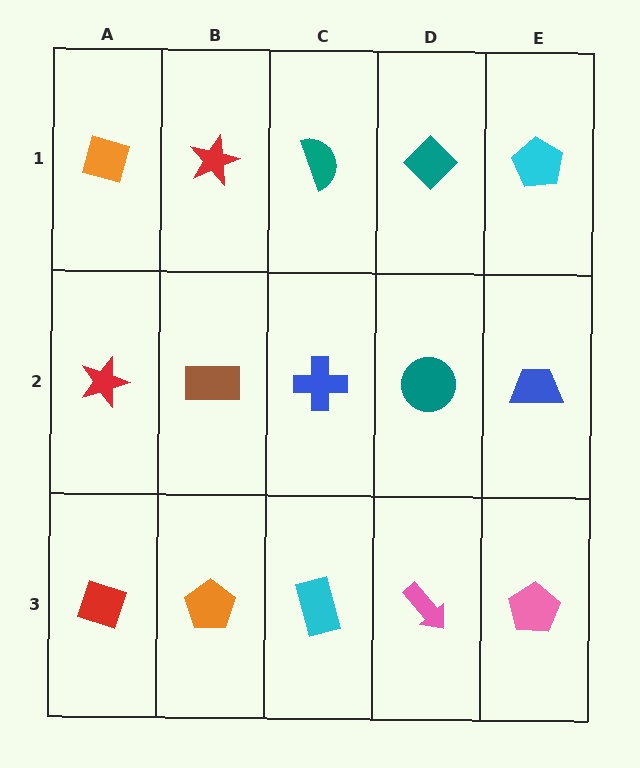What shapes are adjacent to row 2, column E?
A cyan pentagon (row 1, column E), a pink pentagon (row 3, column E), a teal circle (row 2, column D).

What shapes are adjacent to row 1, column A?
A red star (row 2, column A), a red star (row 1, column B).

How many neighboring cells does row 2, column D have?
4.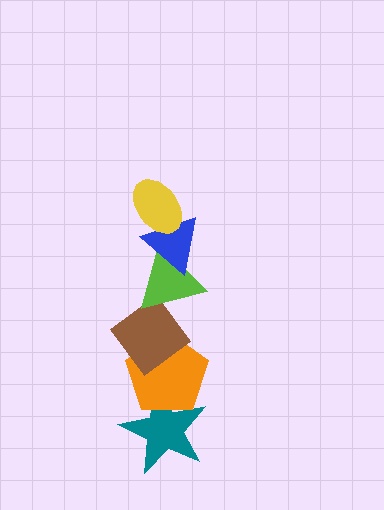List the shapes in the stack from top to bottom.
From top to bottom: the yellow ellipse, the blue triangle, the lime triangle, the brown diamond, the orange pentagon, the teal star.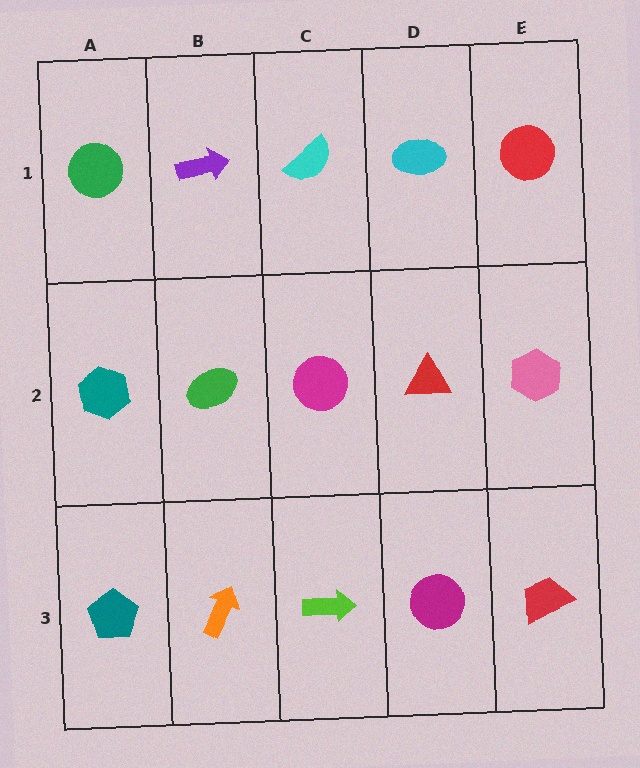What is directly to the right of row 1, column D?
A red circle.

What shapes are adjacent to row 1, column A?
A teal hexagon (row 2, column A), a purple arrow (row 1, column B).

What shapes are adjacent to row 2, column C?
A cyan semicircle (row 1, column C), a lime arrow (row 3, column C), a green ellipse (row 2, column B), a red triangle (row 2, column D).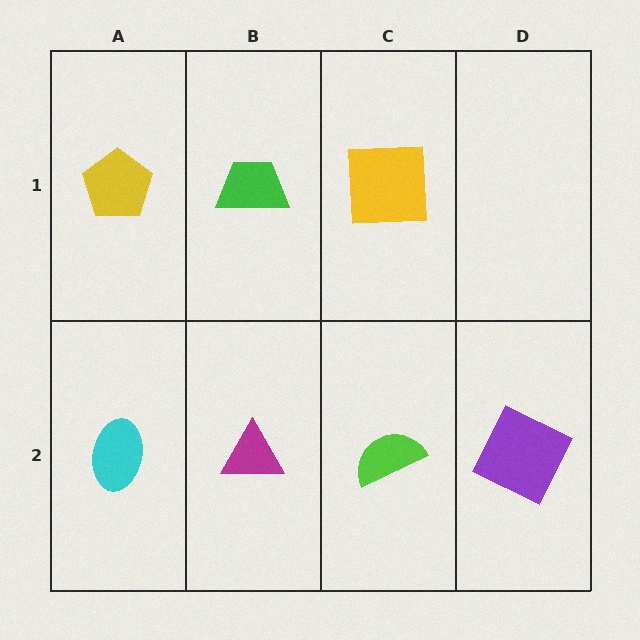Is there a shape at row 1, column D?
No, that cell is empty.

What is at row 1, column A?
A yellow pentagon.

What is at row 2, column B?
A magenta triangle.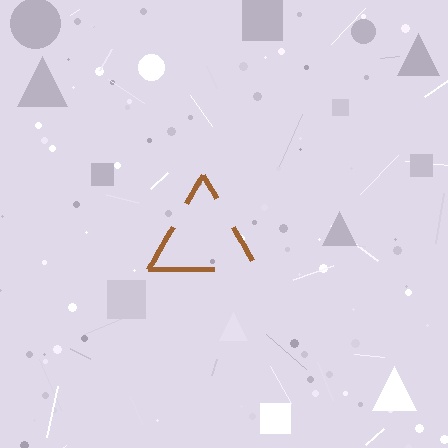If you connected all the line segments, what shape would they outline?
They would outline a triangle.